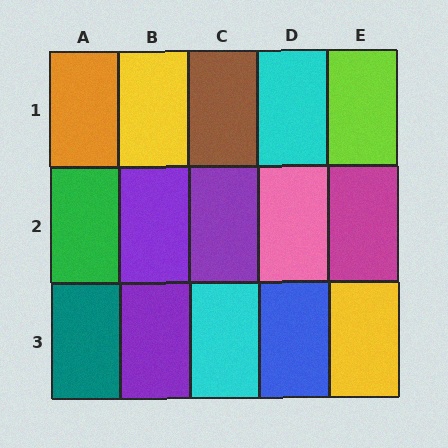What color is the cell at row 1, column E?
Lime.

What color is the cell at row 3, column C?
Cyan.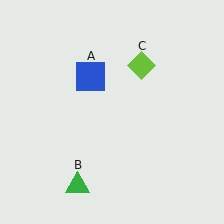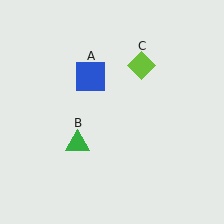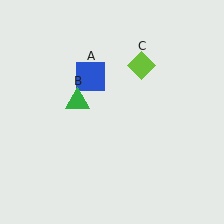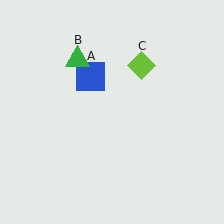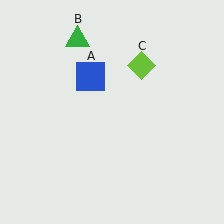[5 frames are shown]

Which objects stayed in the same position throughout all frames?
Blue square (object A) and lime diamond (object C) remained stationary.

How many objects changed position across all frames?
1 object changed position: green triangle (object B).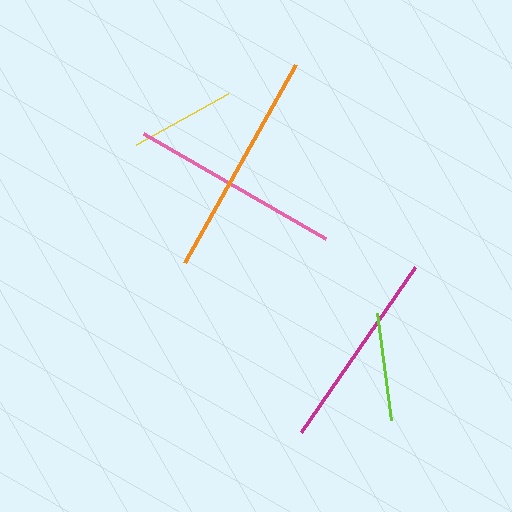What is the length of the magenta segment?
The magenta segment is approximately 200 pixels long.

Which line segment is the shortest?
The yellow line is the shortest at approximately 105 pixels.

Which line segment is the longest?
The orange line is the longest at approximately 227 pixels.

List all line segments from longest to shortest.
From longest to shortest: orange, pink, magenta, lime, yellow.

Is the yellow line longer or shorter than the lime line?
The lime line is longer than the yellow line.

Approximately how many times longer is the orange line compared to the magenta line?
The orange line is approximately 1.1 times the length of the magenta line.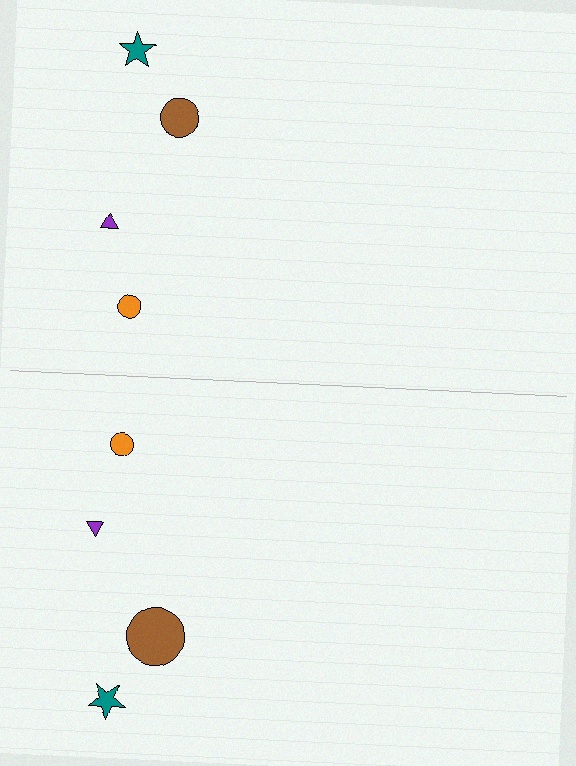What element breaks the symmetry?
The brown circle on the bottom side has a different size than its mirror counterpart.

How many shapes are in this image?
There are 8 shapes in this image.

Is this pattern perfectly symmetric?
No, the pattern is not perfectly symmetric. The brown circle on the bottom side has a different size than its mirror counterpart.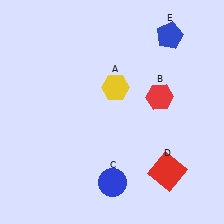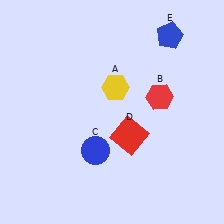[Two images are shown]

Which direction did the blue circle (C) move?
The blue circle (C) moved up.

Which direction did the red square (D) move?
The red square (D) moved left.